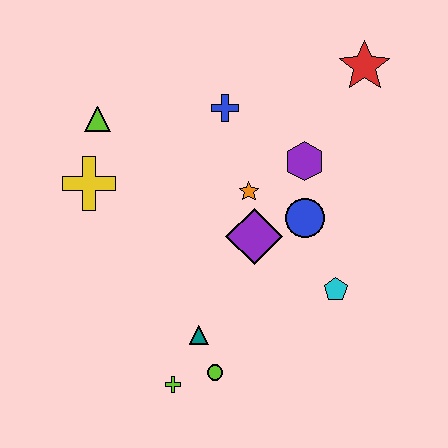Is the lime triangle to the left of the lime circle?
Yes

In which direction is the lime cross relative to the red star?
The lime cross is below the red star.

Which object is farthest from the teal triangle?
The red star is farthest from the teal triangle.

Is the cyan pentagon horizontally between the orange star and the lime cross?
No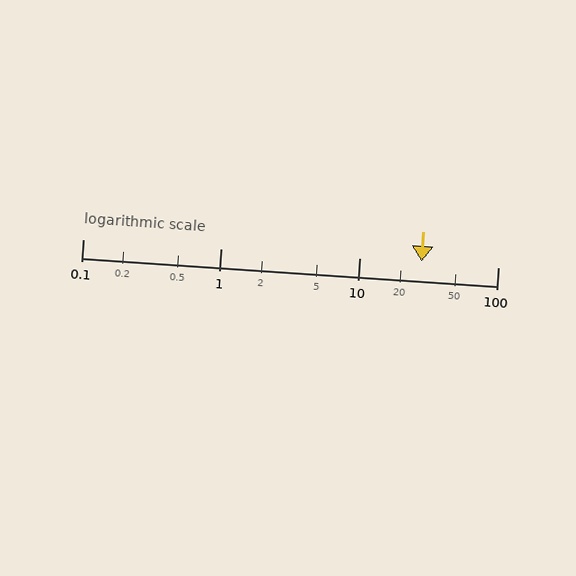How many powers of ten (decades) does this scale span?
The scale spans 3 decades, from 0.1 to 100.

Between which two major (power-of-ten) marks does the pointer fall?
The pointer is between 10 and 100.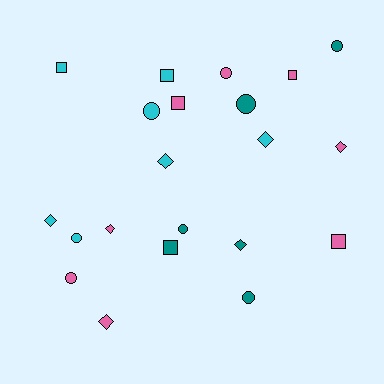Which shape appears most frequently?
Circle, with 8 objects.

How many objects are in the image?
There are 21 objects.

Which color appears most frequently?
Pink, with 8 objects.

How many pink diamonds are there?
There are 3 pink diamonds.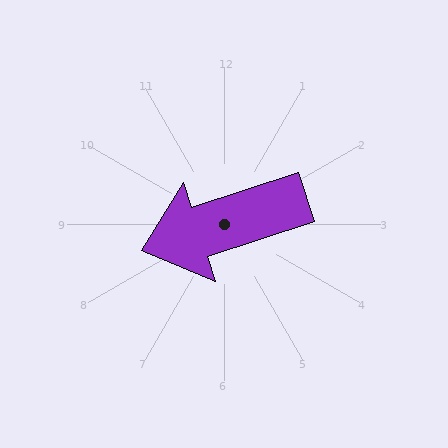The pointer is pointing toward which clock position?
Roughly 8 o'clock.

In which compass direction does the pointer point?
West.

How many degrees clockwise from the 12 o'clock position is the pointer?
Approximately 252 degrees.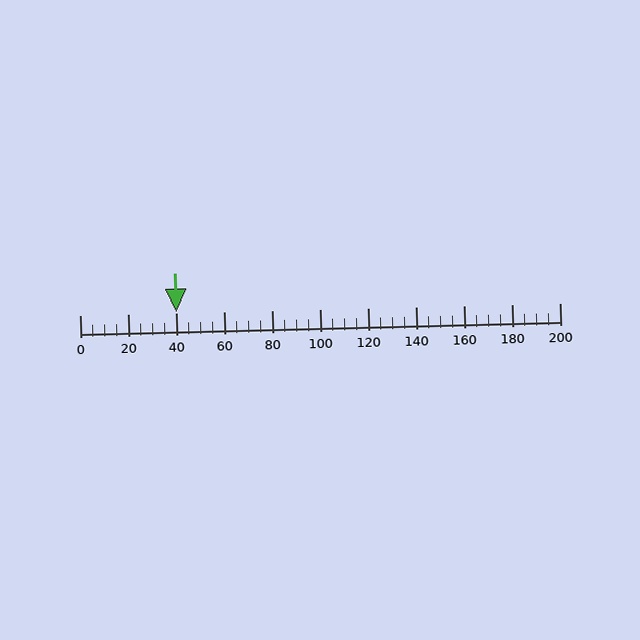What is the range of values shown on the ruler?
The ruler shows values from 0 to 200.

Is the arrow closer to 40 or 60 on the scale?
The arrow is closer to 40.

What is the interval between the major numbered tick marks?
The major tick marks are spaced 20 units apart.